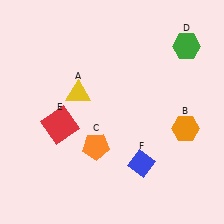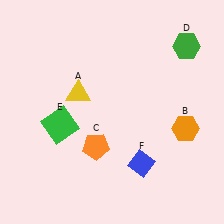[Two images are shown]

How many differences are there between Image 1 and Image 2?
There is 1 difference between the two images.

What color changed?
The square (E) changed from red in Image 1 to green in Image 2.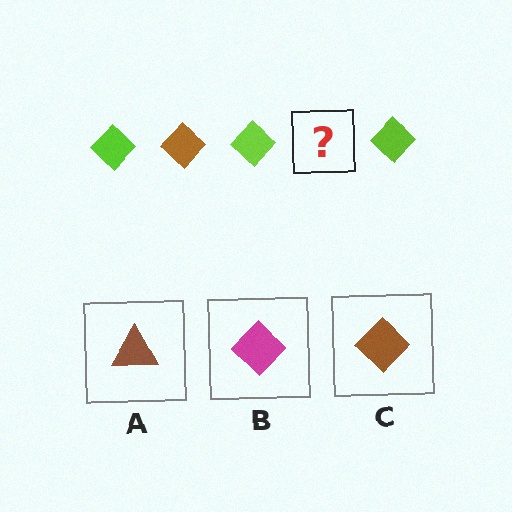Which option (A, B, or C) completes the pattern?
C.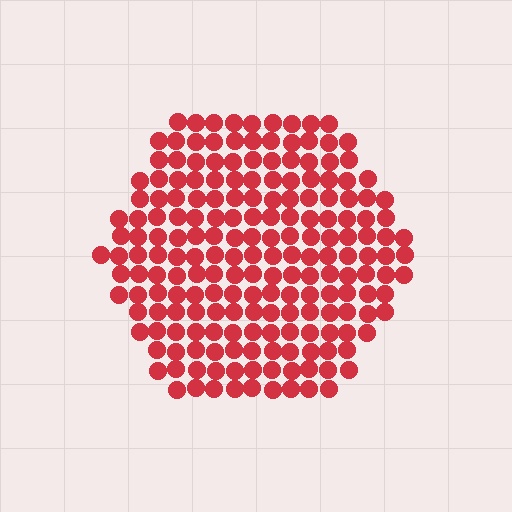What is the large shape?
The large shape is a hexagon.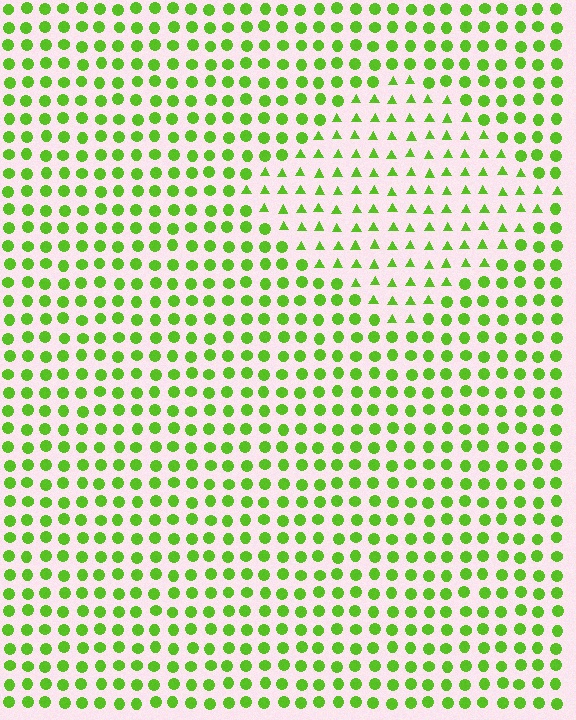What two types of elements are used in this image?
The image uses triangles inside the diamond region and circles outside it.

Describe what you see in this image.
The image is filled with small lime elements arranged in a uniform grid. A diamond-shaped region contains triangles, while the surrounding area contains circles. The boundary is defined purely by the change in element shape.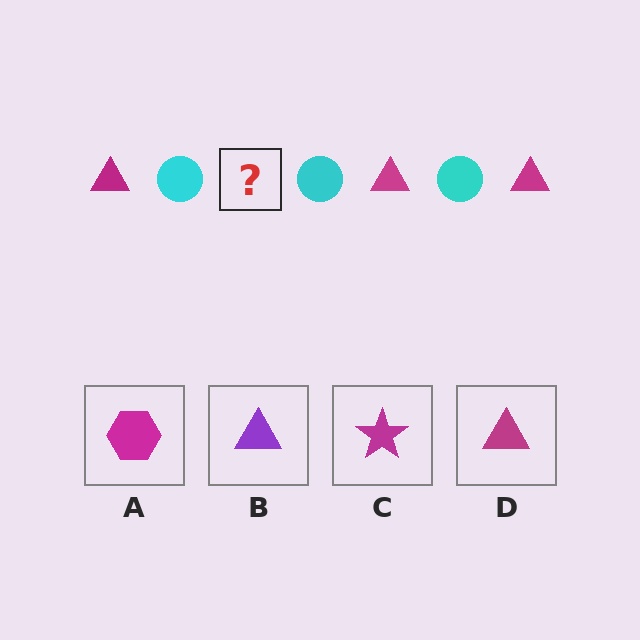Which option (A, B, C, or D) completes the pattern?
D.